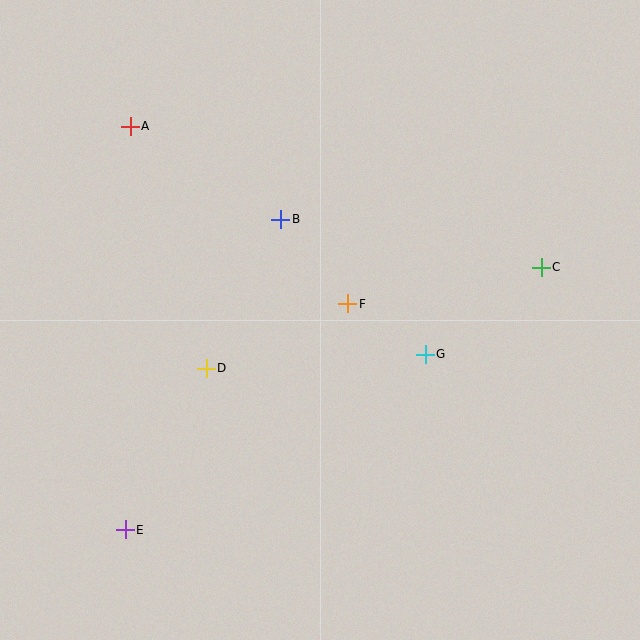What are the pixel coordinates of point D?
Point D is at (206, 368).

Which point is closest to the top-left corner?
Point A is closest to the top-left corner.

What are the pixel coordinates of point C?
Point C is at (541, 267).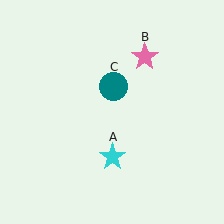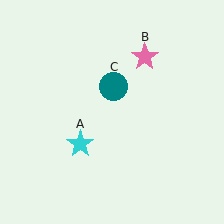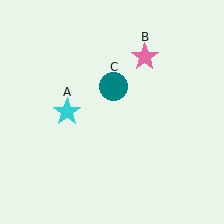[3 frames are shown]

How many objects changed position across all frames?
1 object changed position: cyan star (object A).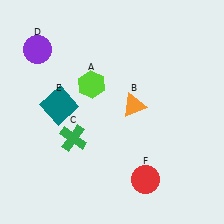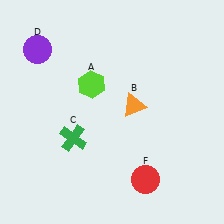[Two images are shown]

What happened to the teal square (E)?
The teal square (E) was removed in Image 2. It was in the top-left area of Image 1.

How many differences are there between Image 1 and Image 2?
There is 1 difference between the two images.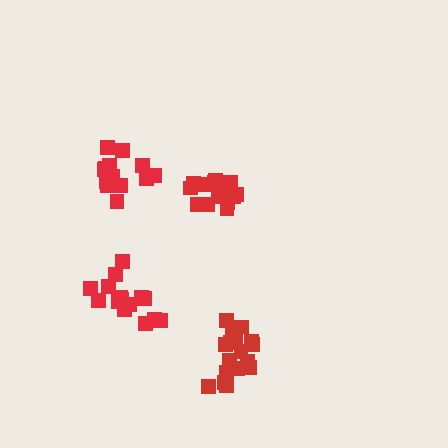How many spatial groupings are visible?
There are 4 spatial groupings.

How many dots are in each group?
Group 1: 15 dots, Group 2: 14 dots, Group 3: 15 dots, Group 4: 17 dots (61 total).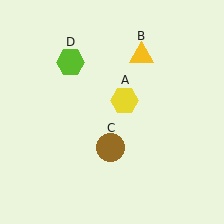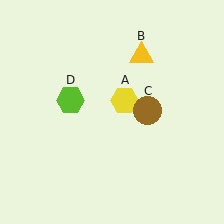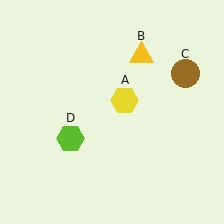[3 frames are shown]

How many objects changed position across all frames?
2 objects changed position: brown circle (object C), lime hexagon (object D).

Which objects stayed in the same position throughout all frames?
Yellow hexagon (object A) and yellow triangle (object B) remained stationary.